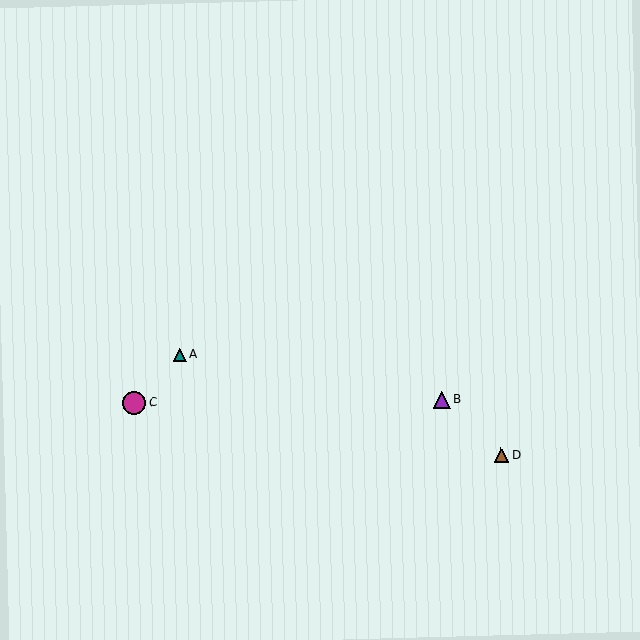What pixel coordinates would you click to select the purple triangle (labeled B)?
Click at (442, 400) to select the purple triangle B.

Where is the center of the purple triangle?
The center of the purple triangle is at (442, 400).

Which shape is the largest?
The magenta circle (labeled C) is the largest.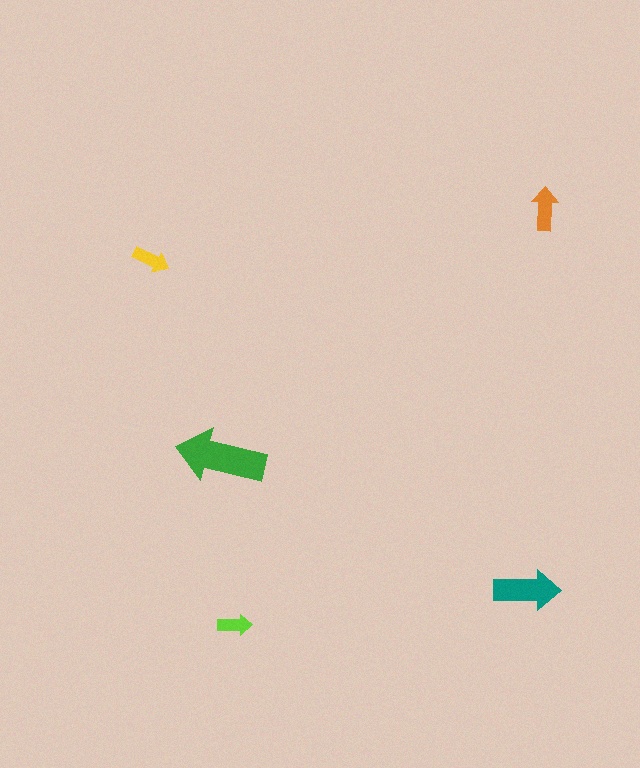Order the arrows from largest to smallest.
the green one, the teal one, the orange one, the yellow one, the lime one.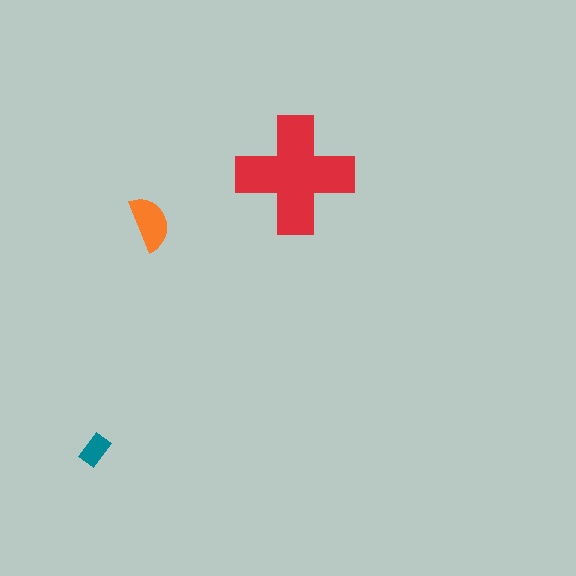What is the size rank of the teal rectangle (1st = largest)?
3rd.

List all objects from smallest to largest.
The teal rectangle, the orange semicircle, the red cross.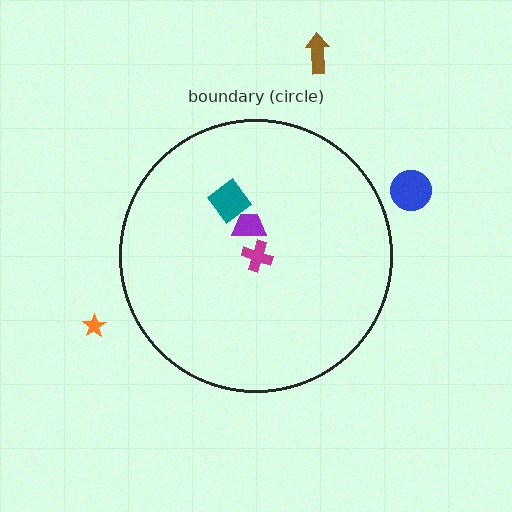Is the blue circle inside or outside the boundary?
Outside.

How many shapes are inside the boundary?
3 inside, 3 outside.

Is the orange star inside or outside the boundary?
Outside.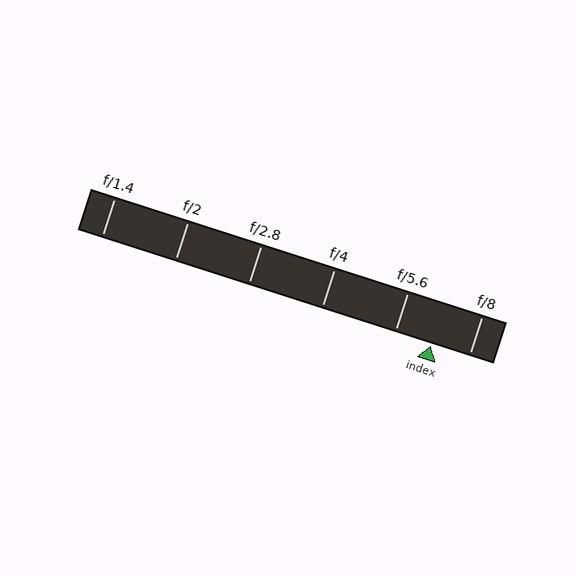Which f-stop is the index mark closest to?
The index mark is closest to f/5.6.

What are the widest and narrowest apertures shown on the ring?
The widest aperture shown is f/1.4 and the narrowest is f/8.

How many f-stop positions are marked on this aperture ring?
There are 6 f-stop positions marked.